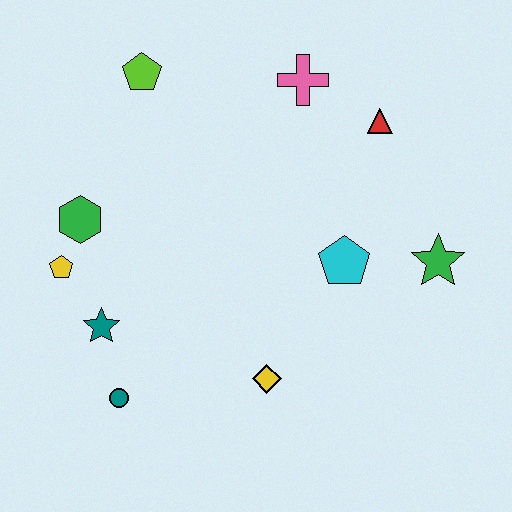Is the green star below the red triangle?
Yes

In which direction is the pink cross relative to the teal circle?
The pink cross is above the teal circle.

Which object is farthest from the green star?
The yellow pentagon is farthest from the green star.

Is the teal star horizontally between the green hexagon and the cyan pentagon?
Yes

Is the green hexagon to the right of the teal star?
No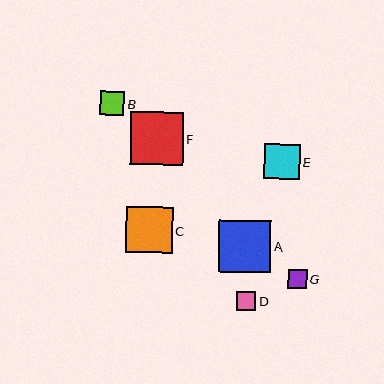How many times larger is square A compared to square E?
Square A is approximately 1.5 times the size of square E.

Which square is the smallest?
Square G is the smallest with a size of approximately 19 pixels.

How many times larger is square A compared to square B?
Square A is approximately 2.1 times the size of square B.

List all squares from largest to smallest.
From largest to smallest: F, A, C, E, B, D, G.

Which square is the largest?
Square F is the largest with a size of approximately 53 pixels.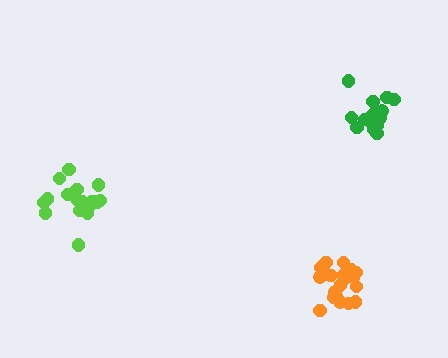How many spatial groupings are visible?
There are 3 spatial groupings.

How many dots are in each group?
Group 1: 20 dots, Group 2: 18 dots, Group 3: 15 dots (53 total).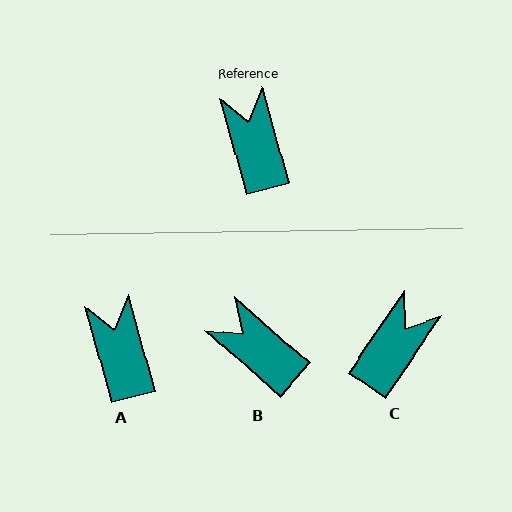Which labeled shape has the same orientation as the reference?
A.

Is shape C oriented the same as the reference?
No, it is off by about 50 degrees.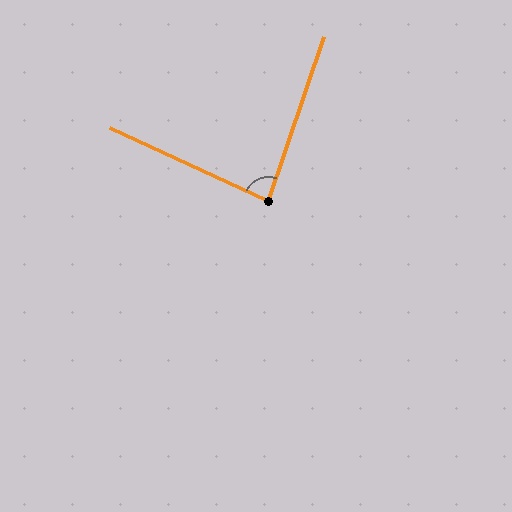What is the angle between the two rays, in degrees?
Approximately 84 degrees.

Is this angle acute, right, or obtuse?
It is acute.